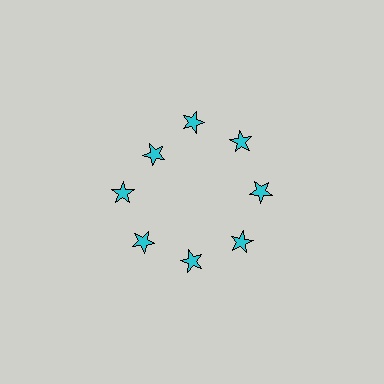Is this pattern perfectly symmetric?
No. The 8 cyan stars are arranged in a ring, but one element near the 10 o'clock position is pulled inward toward the center, breaking the 8-fold rotational symmetry.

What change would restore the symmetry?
The symmetry would be restored by moving it outward, back onto the ring so that all 8 stars sit at equal angles and equal distance from the center.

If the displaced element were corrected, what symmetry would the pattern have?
It would have 8-fold rotational symmetry — the pattern would map onto itself every 45 degrees.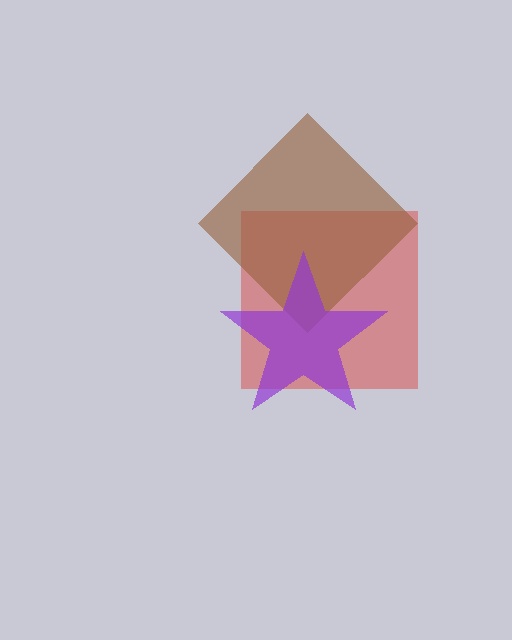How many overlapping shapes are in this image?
There are 3 overlapping shapes in the image.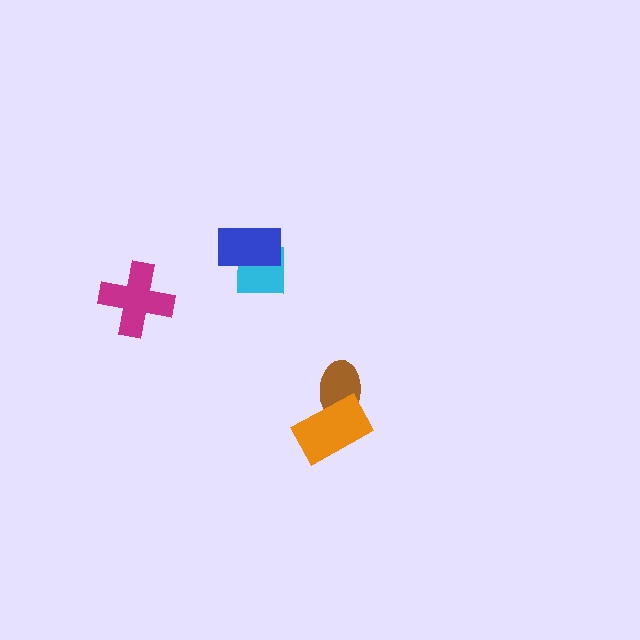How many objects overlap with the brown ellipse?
1 object overlaps with the brown ellipse.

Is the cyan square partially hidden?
Yes, it is partially covered by another shape.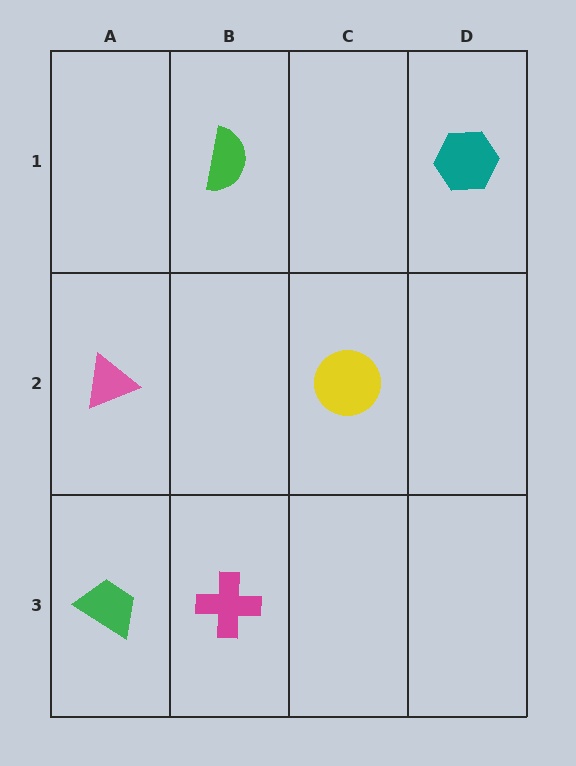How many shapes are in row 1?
2 shapes.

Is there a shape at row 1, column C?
No, that cell is empty.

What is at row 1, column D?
A teal hexagon.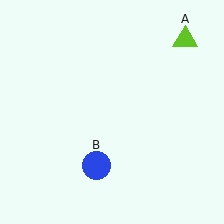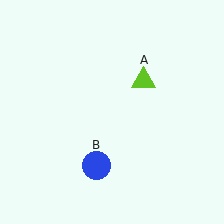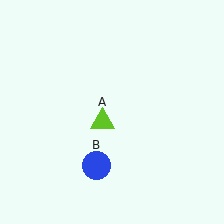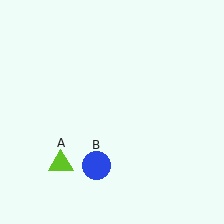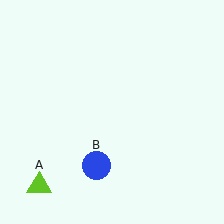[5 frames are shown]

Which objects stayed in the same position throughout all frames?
Blue circle (object B) remained stationary.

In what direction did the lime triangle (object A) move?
The lime triangle (object A) moved down and to the left.